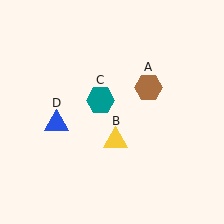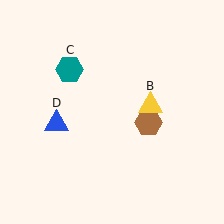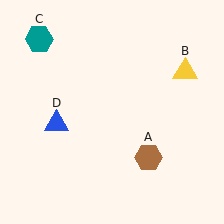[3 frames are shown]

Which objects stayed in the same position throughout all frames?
Blue triangle (object D) remained stationary.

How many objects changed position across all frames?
3 objects changed position: brown hexagon (object A), yellow triangle (object B), teal hexagon (object C).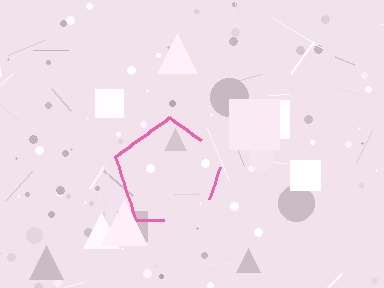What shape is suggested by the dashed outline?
The dashed outline suggests a pentagon.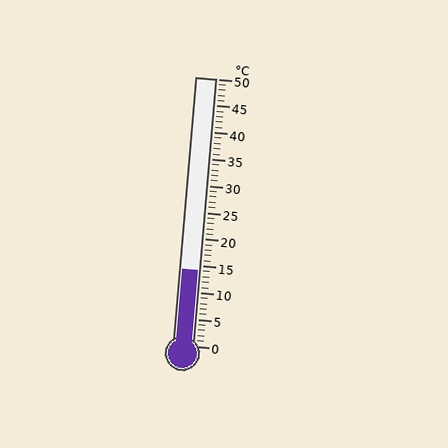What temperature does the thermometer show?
The thermometer shows approximately 14°C.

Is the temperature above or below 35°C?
The temperature is below 35°C.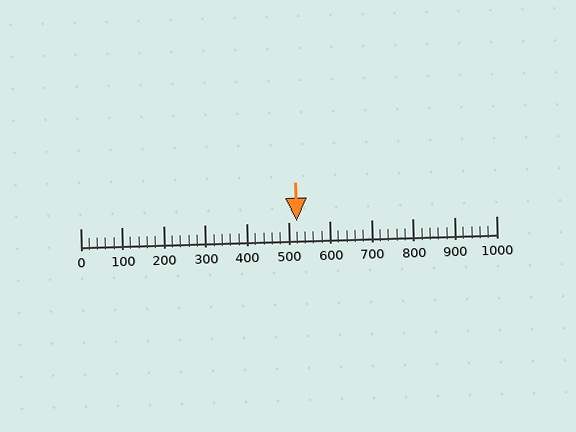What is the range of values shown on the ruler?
The ruler shows values from 0 to 1000.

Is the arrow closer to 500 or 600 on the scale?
The arrow is closer to 500.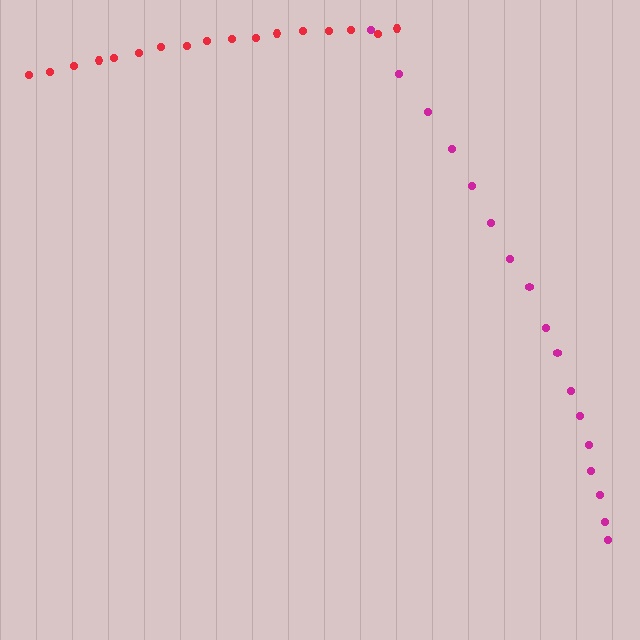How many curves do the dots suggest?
There are 2 distinct paths.